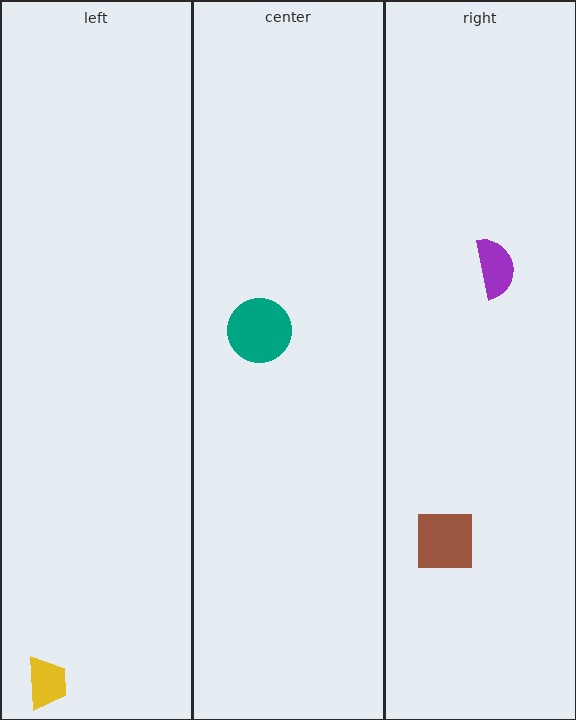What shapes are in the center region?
The teal circle.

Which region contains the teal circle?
The center region.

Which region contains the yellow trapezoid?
The left region.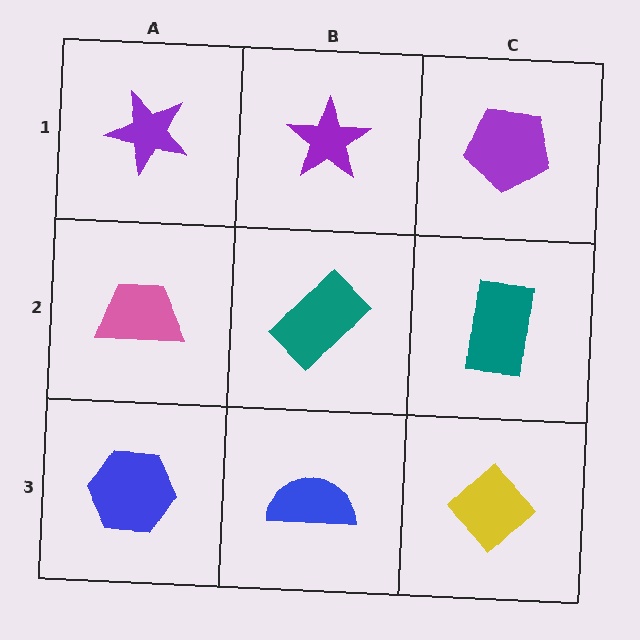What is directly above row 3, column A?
A pink trapezoid.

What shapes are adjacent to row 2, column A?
A purple star (row 1, column A), a blue hexagon (row 3, column A), a teal rectangle (row 2, column B).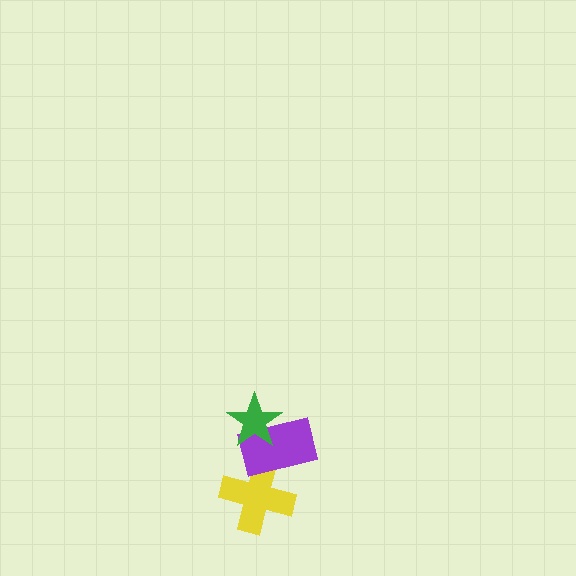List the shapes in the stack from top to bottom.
From top to bottom: the green star, the purple rectangle, the yellow cross.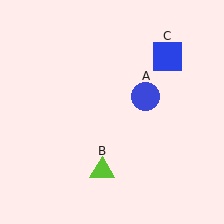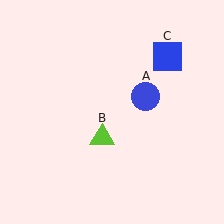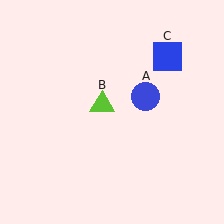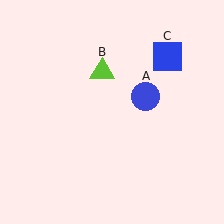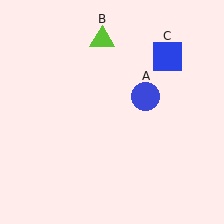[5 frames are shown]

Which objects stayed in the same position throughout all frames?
Blue circle (object A) and blue square (object C) remained stationary.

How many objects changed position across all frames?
1 object changed position: lime triangle (object B).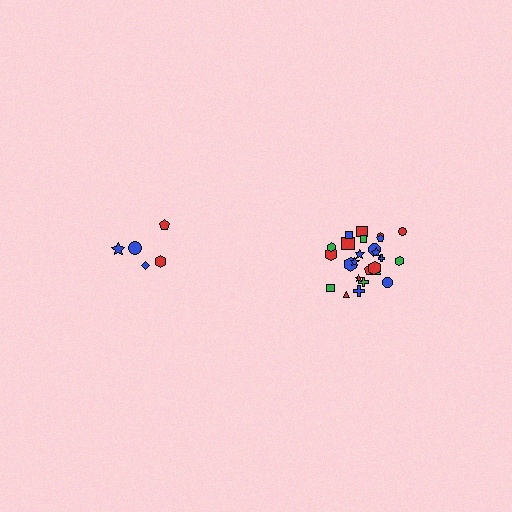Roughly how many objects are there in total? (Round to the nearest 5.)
Roughly 30 objects in total.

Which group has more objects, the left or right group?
The right group.